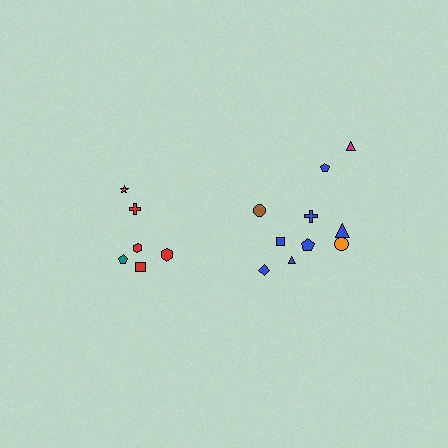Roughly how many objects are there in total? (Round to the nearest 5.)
Roughly 15 objects in total.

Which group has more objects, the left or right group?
The right group.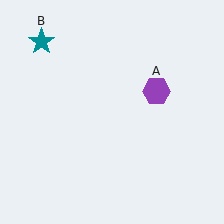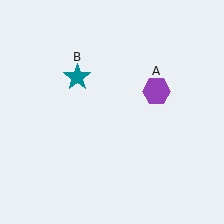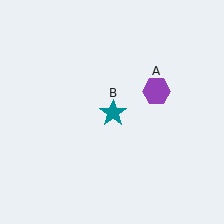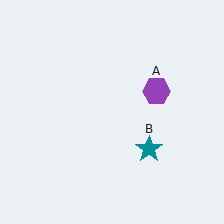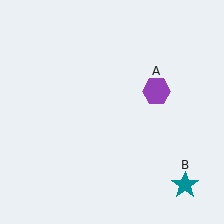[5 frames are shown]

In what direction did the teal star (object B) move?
The teal star (object B) moved down and to the right.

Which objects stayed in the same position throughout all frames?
Purple hexagon (object A) remained stationary.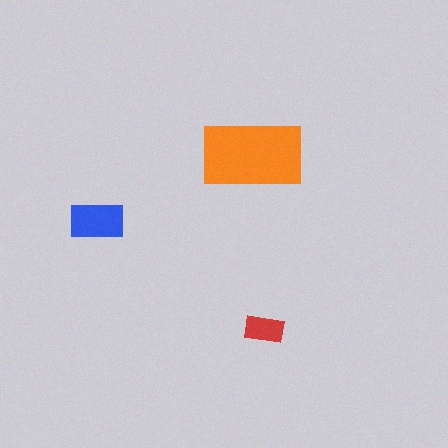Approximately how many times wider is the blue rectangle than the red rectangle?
About 1.5 times wider.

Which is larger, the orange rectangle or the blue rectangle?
The orange one.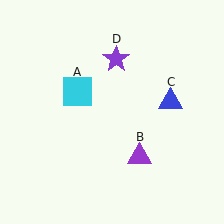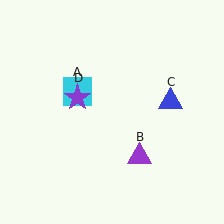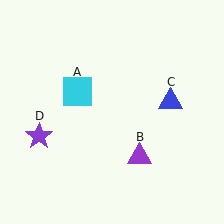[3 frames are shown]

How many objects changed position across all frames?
1 object changed position: purple star (object D).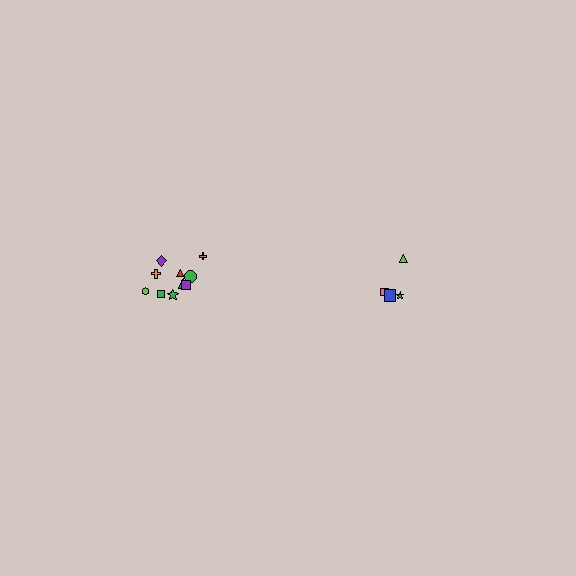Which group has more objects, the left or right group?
The left group.